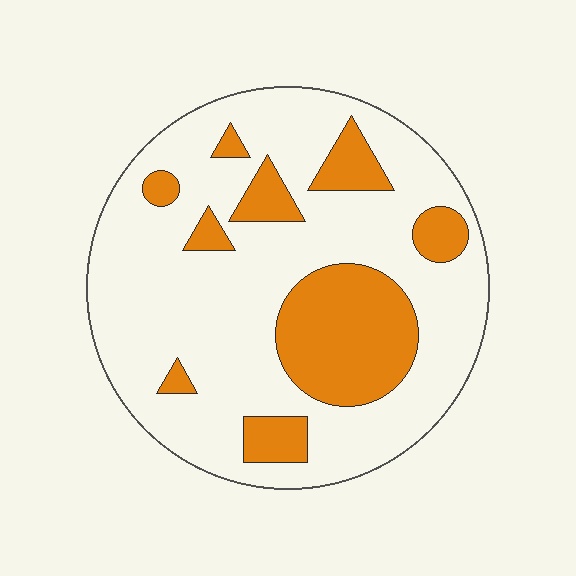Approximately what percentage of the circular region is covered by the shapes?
Approximately 25%.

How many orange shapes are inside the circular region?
9.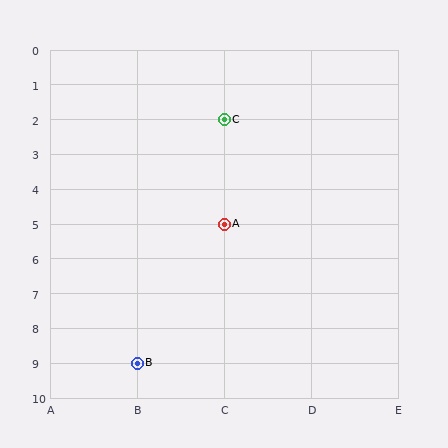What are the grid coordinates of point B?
Point B is at grid coordinates (B, 9).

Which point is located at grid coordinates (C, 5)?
Point A is at (C, 5).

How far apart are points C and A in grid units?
Points C and A are 3 rows apart.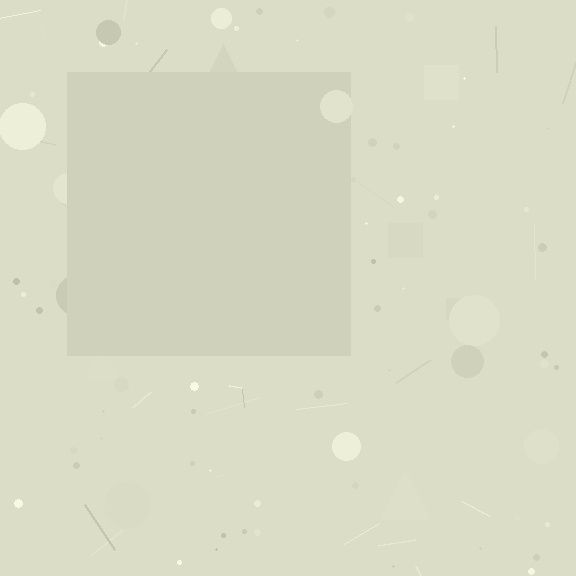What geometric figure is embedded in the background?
A square is embedded in the background.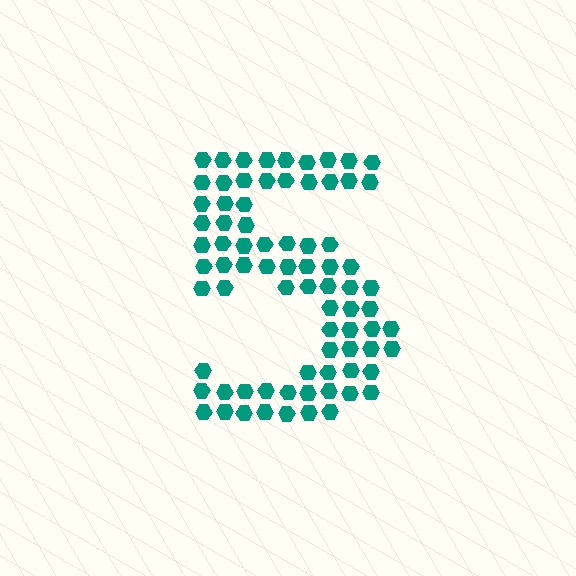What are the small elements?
The small elements are hexagons.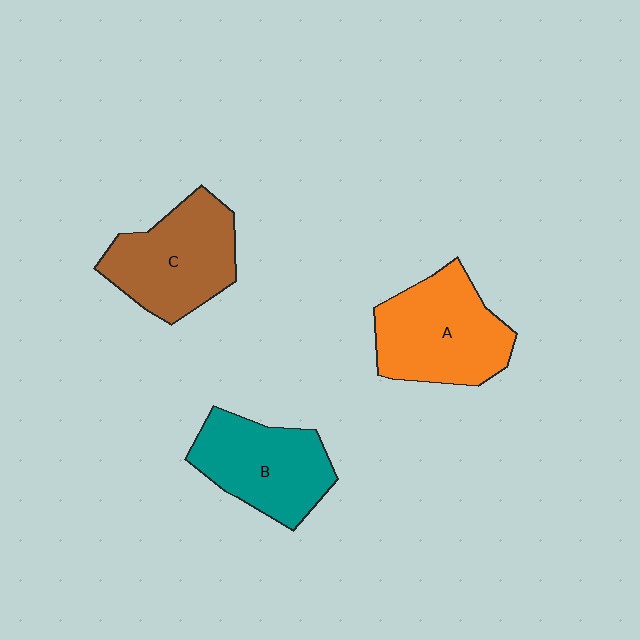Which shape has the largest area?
Shape A (orange).